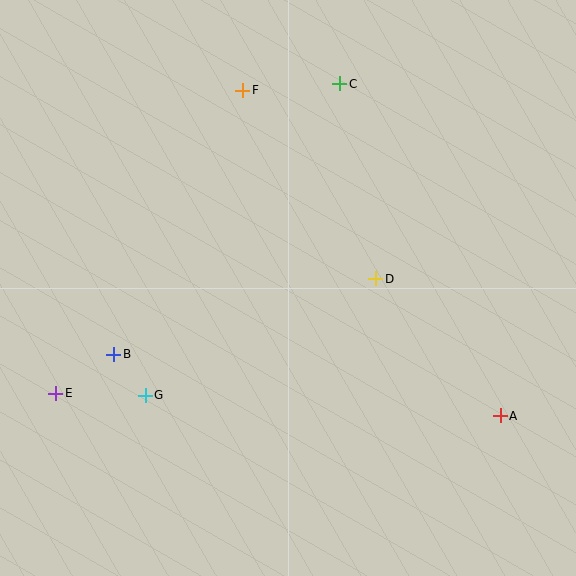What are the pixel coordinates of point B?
Point B is at (114, 354).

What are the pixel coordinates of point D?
Point D is at (376, 279).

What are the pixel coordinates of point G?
Point G is at (145, 395).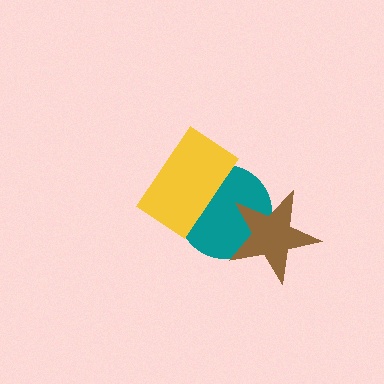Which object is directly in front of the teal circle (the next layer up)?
The brown star is directly in front of the teal circle.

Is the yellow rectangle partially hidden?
No, no other shape covers it.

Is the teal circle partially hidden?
Yes, it is partially covered by another shape.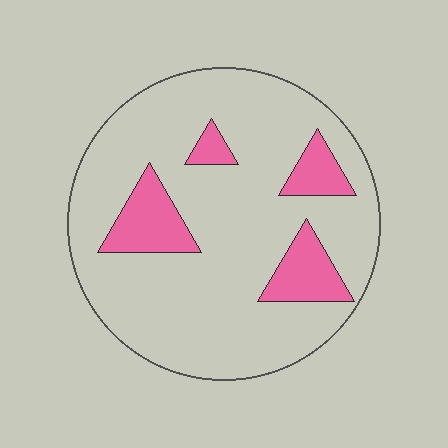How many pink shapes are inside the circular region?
4.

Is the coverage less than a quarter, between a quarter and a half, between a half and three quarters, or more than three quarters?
Less than a quarter.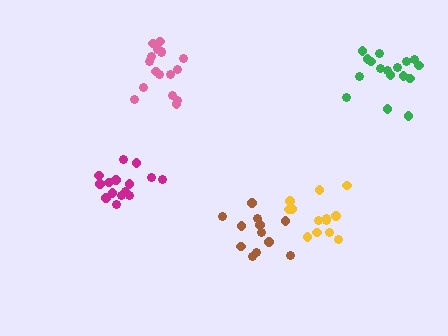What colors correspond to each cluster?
The clusters are colored: brown, magenta, pink, yellow, green.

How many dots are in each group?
Group 1: 12 dots, Group 2: 15 dots, Group 3: 17 dots, Group 4: 13 dots, Group 5: 17 dots (74 total).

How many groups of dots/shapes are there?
There are 5 groups.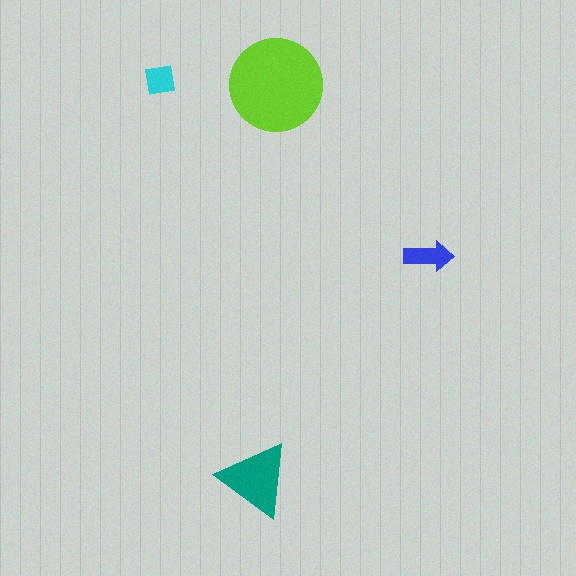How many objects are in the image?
There are 4 objects in the image.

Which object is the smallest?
The cyan square.